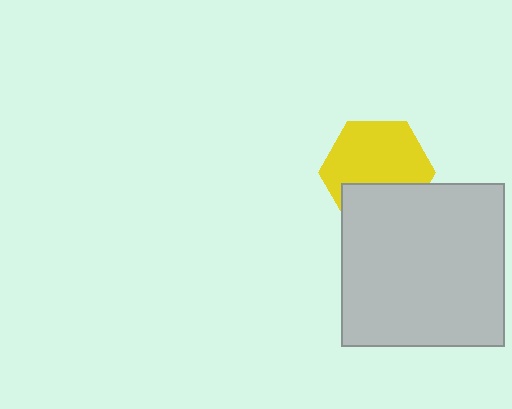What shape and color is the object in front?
The object in front is a light gray square.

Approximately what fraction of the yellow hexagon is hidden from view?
Roughly 33% of the yellow hexagon is hidden behind the light gray square.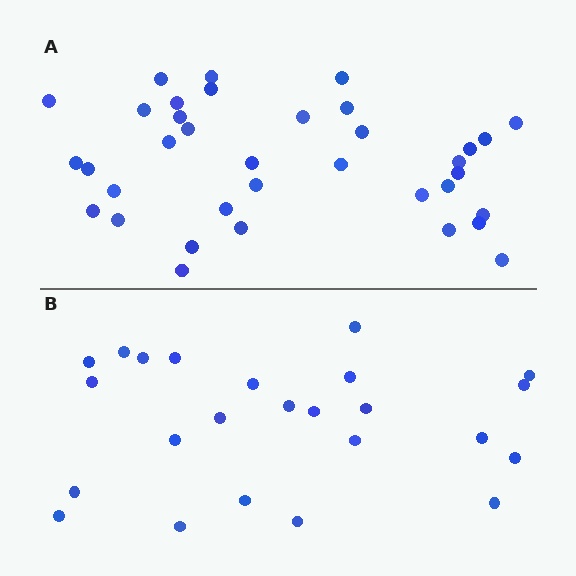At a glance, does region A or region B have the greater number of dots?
Region A (the top region) has more dots.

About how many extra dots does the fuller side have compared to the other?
Region A has roughly 12 or so more dots than region B.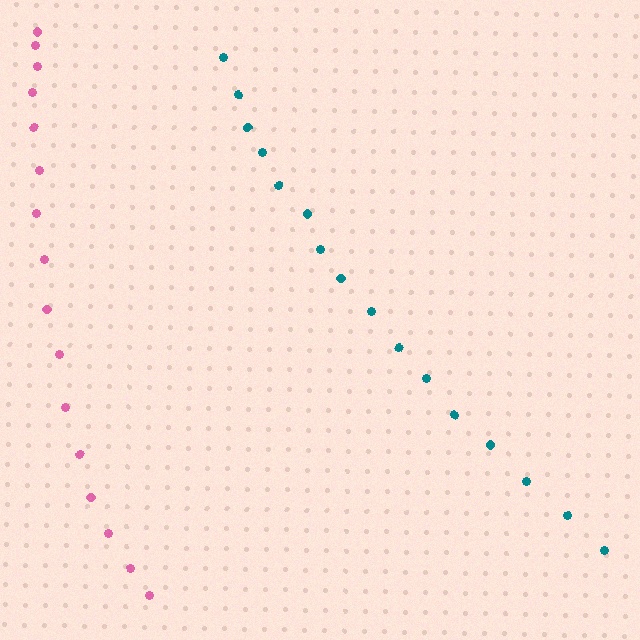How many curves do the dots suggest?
There are 2 distinct paths.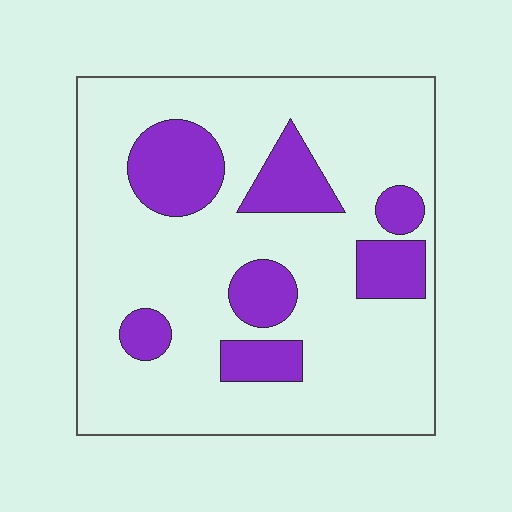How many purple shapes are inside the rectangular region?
7.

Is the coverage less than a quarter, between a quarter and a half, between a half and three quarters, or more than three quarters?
Less than a quarter.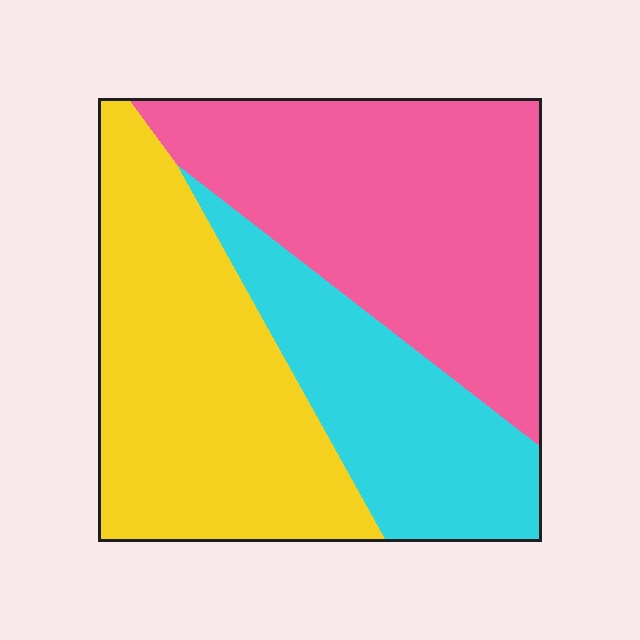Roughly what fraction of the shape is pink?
Pink takes up about two fifths (2/5) of the shape.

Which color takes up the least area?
Cyan, at roughly 25%.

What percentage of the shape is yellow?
Yellow takes up about three eighths (3/8) of the shape.